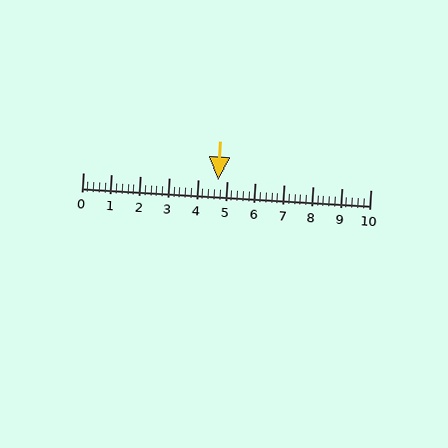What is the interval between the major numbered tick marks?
The major tick marks are spaced 1 units apart.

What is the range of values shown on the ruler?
The ruler shows values from 0 to 10.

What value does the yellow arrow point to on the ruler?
The yellow arrow points to approximately 4.7.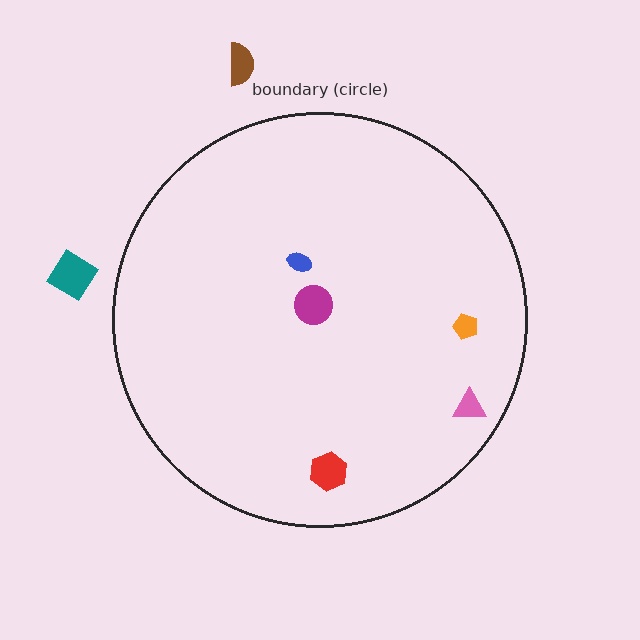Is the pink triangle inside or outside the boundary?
Inside.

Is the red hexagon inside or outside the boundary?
Inside.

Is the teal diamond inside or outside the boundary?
Outside.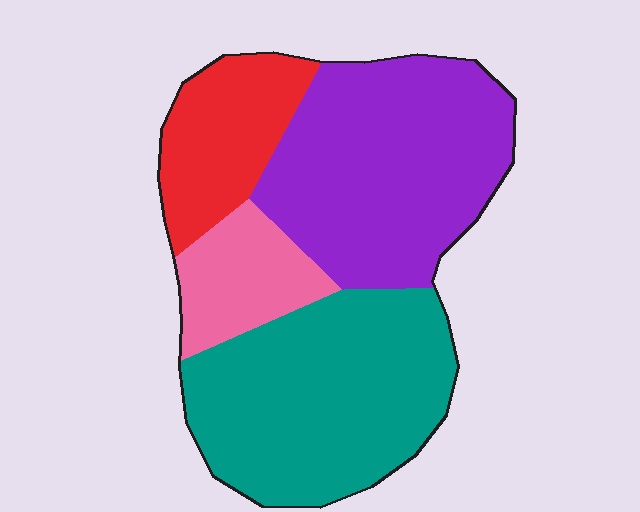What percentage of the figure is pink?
Pink covers 12% of the figure.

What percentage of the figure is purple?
Purple covers roughly 35% of the figure.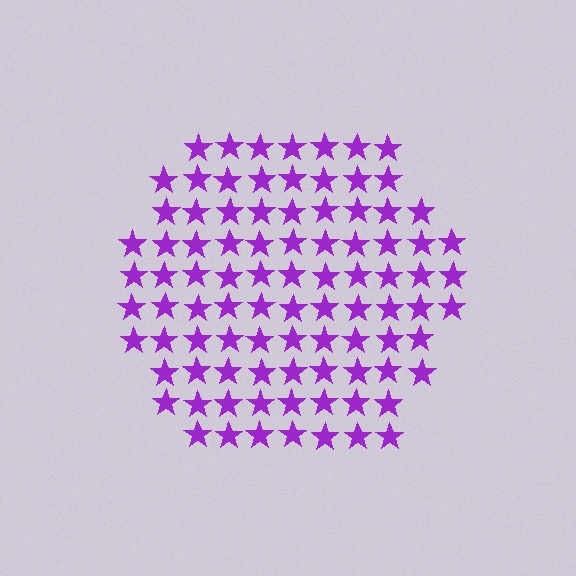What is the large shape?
The large shape is a hexagon.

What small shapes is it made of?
It is made of small stars.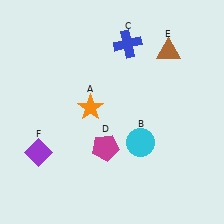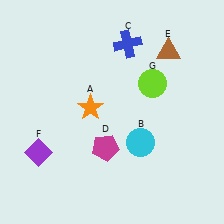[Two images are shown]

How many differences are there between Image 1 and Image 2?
There is 1 difference between the two images.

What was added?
A lime circle (G) was added in Image 2.